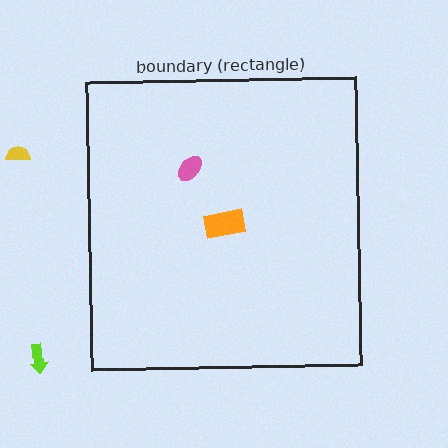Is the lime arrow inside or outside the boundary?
Outside.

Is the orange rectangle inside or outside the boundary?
Inside.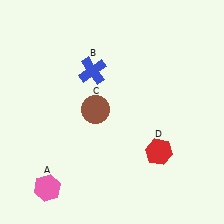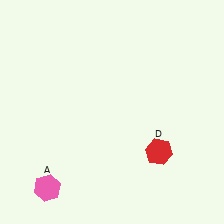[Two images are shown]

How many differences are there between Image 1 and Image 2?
There are 2 differences between the two images.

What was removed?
The blue cross (B), the brown circle (C) were removed in Image 2.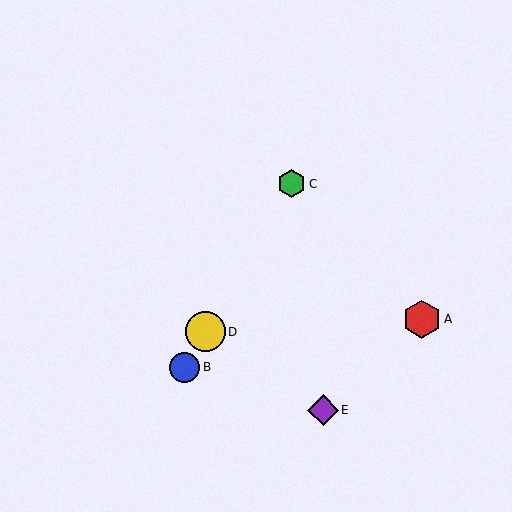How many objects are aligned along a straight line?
3 objects (B, C, D) are aligned along a straight line.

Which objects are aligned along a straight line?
Objects B, C, D are aligned along a straight line.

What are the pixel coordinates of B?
Object B is at (184, 367).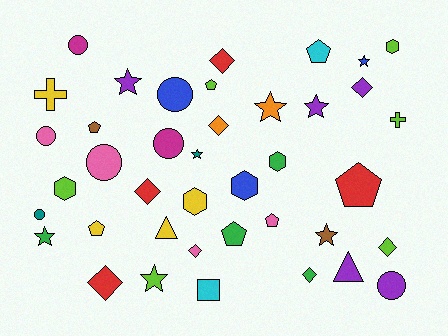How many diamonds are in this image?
There are 8 diamonds.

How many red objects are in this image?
There are 4 red objects.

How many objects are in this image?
There are 40 objects.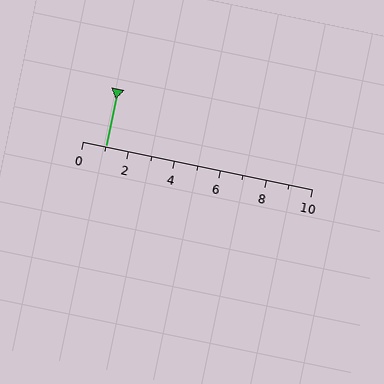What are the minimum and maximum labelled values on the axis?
The axis runs from 0 to 10.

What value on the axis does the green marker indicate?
The marker indicates approximately 1.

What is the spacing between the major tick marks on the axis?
The major ticks are spaced 2 apart.